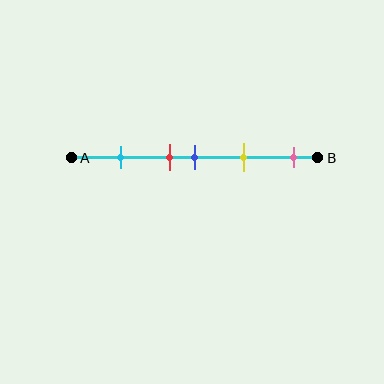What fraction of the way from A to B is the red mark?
The red mark is approximately 40% (0.4) of the way from A to B.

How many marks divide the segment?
There are 5 marks dividing the segment.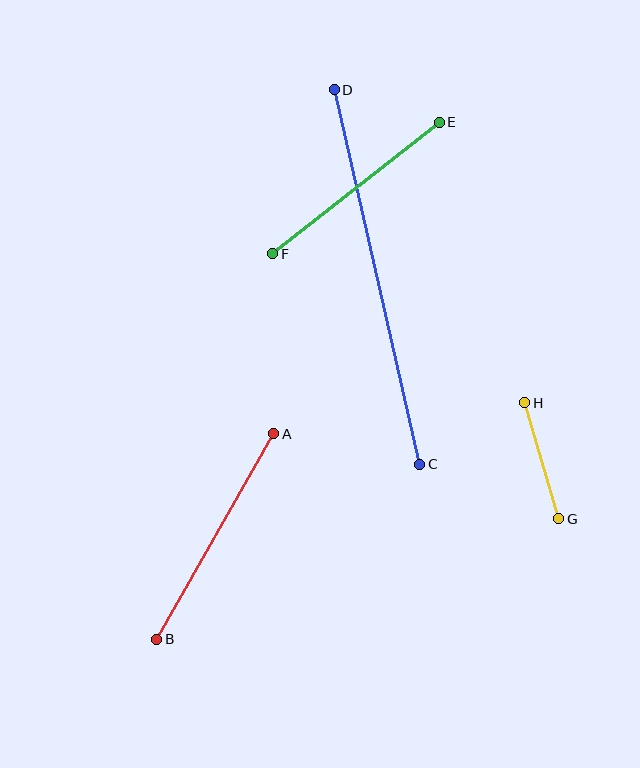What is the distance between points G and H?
The distance is approximately 121 pixels.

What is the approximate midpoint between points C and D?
The midpoint is at approximately (377, 277) pixels.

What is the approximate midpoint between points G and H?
The midpoint is at approximately (542, 461) pixels.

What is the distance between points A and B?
The distance is approximately 237 pixels.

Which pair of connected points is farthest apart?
Points C and D are farthest apart.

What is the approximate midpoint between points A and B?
The midpoint is at approximately (215, 537) pixels.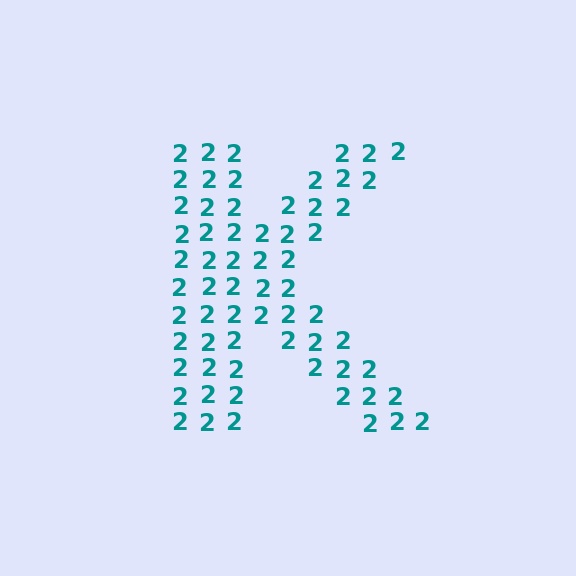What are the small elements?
The small elements are digit 2's.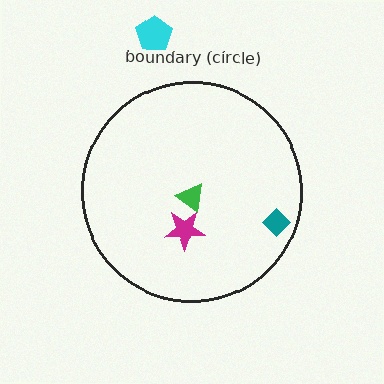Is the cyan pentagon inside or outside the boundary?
Outside.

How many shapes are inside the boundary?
3 inside, 1 outside.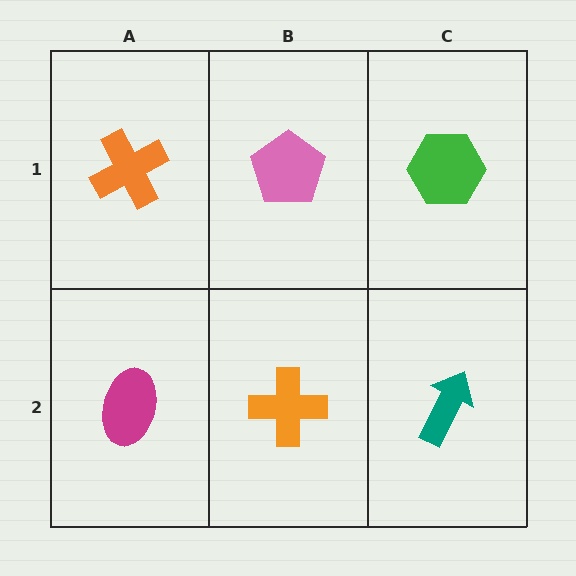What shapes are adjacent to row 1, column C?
A teal arrow (row 2, column C), a pink pentagon (row 1, column B).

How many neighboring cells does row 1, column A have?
2.